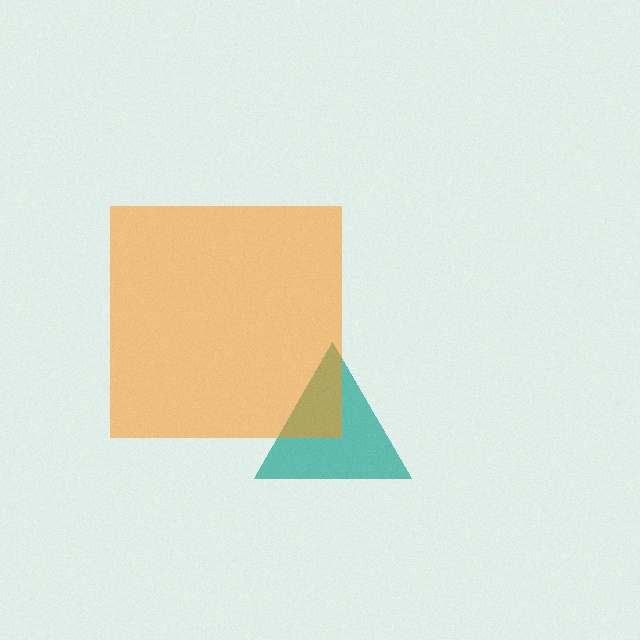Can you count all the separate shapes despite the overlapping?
Yes, there are 2 separate shapes.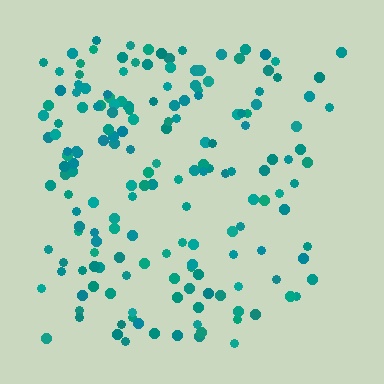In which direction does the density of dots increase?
From right to left, with the left side densest.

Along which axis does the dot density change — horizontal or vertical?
Horizontal.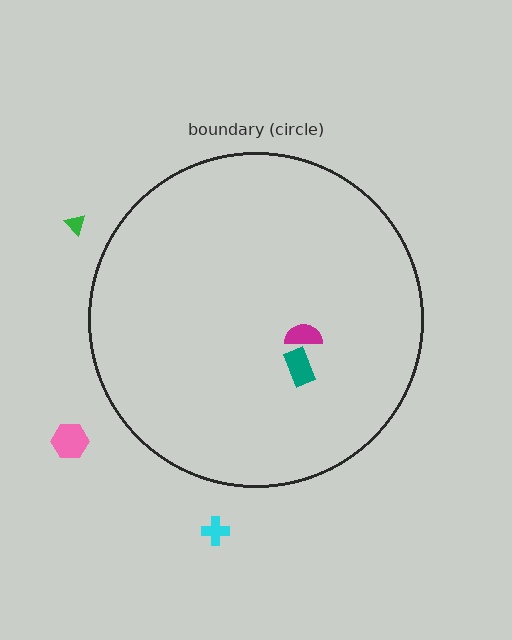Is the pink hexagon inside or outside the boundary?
Outside.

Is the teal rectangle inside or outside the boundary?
Inside.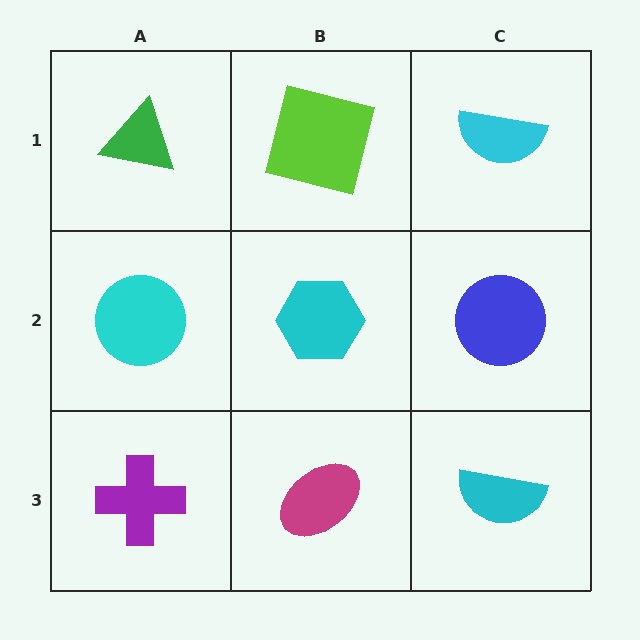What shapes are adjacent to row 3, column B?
A cyan hexagon (row 2, column B), a purple cross (row 3, column A), a cyan semicircle (row 3, column C).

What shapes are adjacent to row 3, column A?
A cyan circle (row 2, column A), a magenta ellipse (row 3, column B).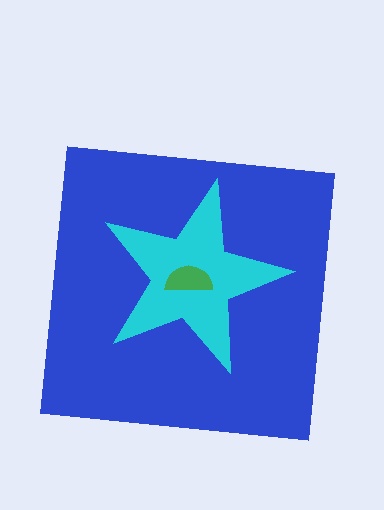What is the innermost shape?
The green semicircle.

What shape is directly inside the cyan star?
The green semicircle.